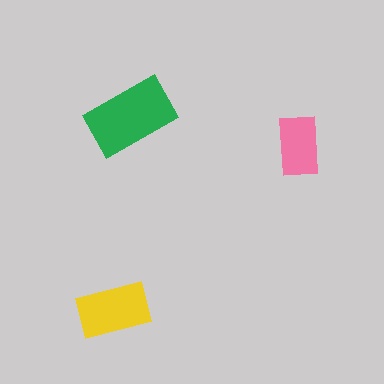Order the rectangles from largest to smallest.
the green one, the yellow one, the pink one.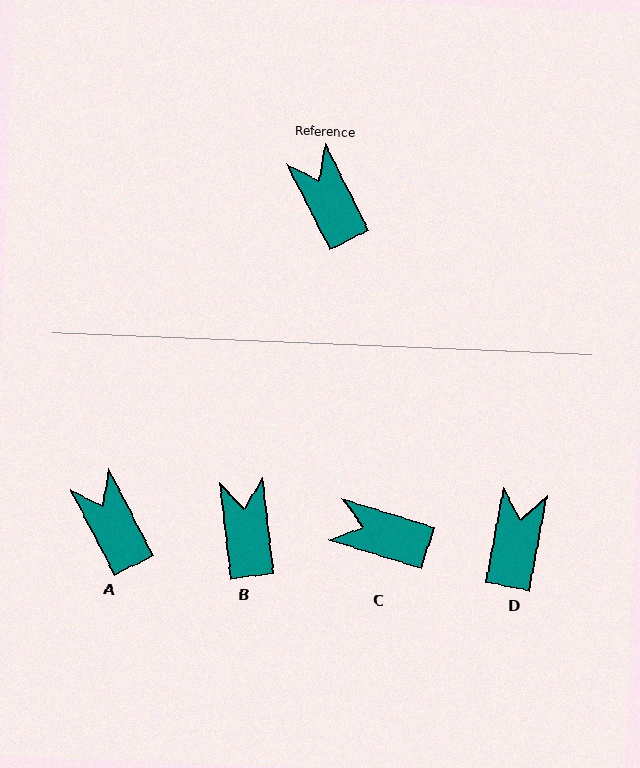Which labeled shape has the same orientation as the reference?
A.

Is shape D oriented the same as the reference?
No, it is off by about 38 degrees.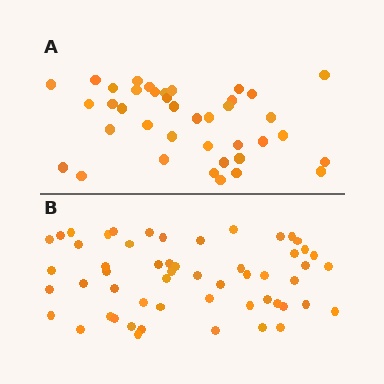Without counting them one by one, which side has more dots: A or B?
Region B (the bottom region) has more dots.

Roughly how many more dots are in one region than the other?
Region B has approximately 15 more dots than region A.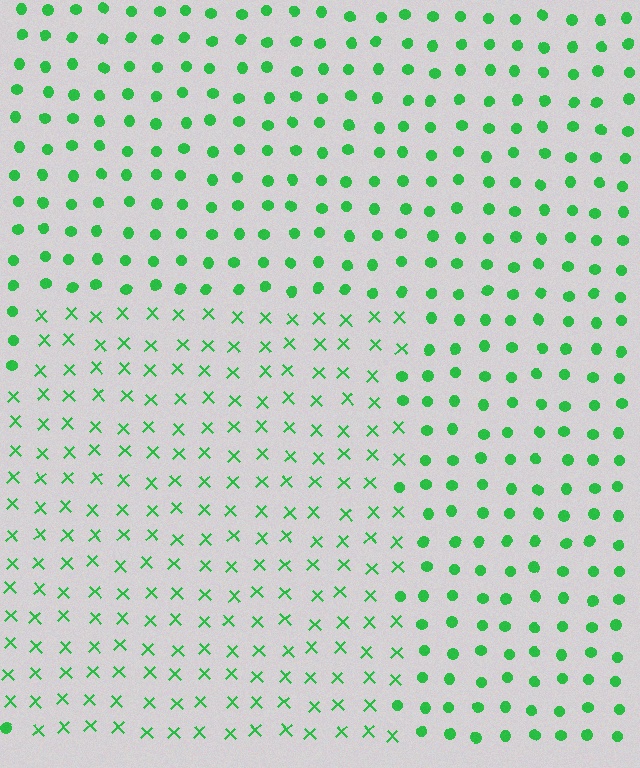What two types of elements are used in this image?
The image uses X marks inside the rectangle region and circles outside it.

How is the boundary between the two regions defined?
The boundary is defined by a change in element shape: X marks inside vs. circles outside. All elements share the same color and spacing.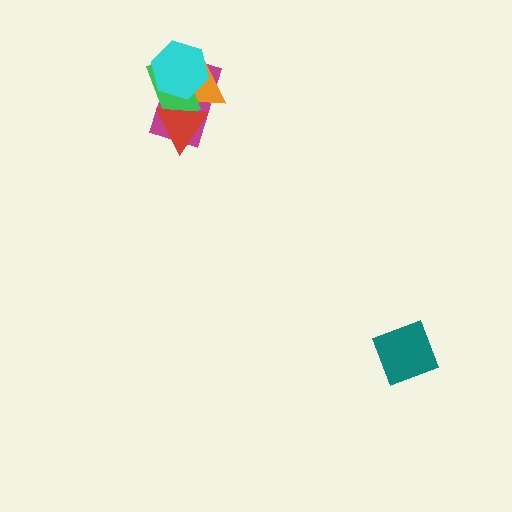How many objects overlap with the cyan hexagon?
3 objects overlap with the cyan hexagon.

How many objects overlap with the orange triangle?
4 objects overlap with the orange triangle.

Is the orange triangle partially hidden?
Yes, it is partially covered by another shape.